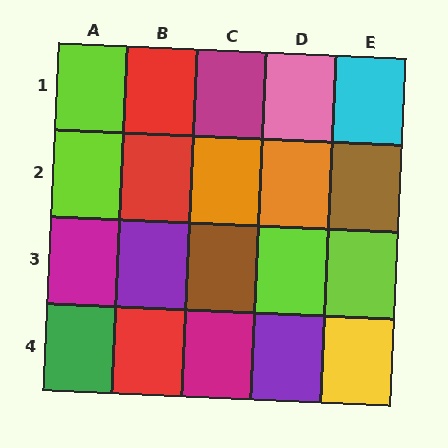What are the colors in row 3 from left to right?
Magenta, purple, brown, lime, lime.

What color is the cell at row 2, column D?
Orange.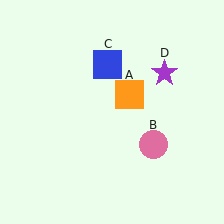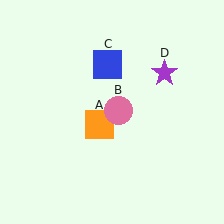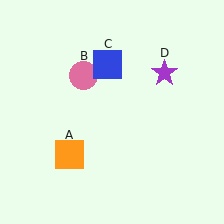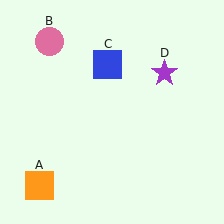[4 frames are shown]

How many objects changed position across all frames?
2 objects changed position: orange square (object A), pink circle (object B).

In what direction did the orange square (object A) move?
The orange square (object A) moved down and to the left.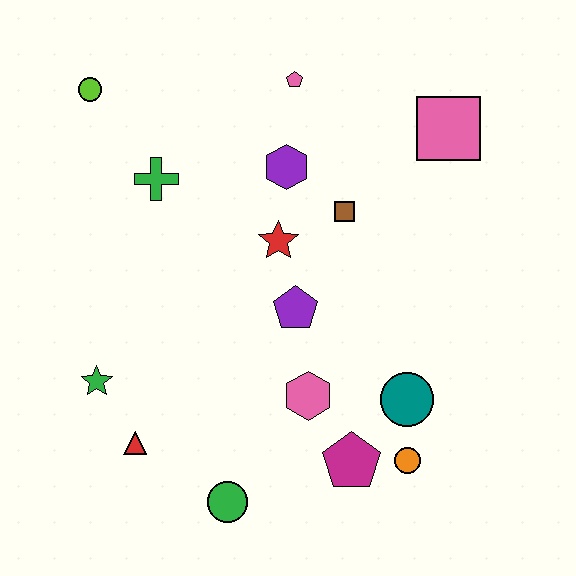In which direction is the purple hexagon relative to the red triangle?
The purple hexagon is above the red triangle.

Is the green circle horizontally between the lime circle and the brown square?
Yes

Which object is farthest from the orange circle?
The lime circle is farthest from the orange circle.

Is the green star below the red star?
Yes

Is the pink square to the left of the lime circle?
No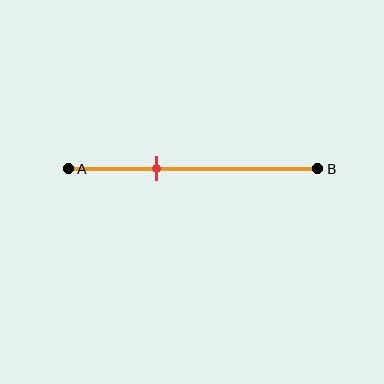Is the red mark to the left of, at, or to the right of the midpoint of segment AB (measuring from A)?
The red mark is to the left of the midpoint of segment AB.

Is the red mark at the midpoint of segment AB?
No, the mark is at about 35% from A, not at the 50% midpoint.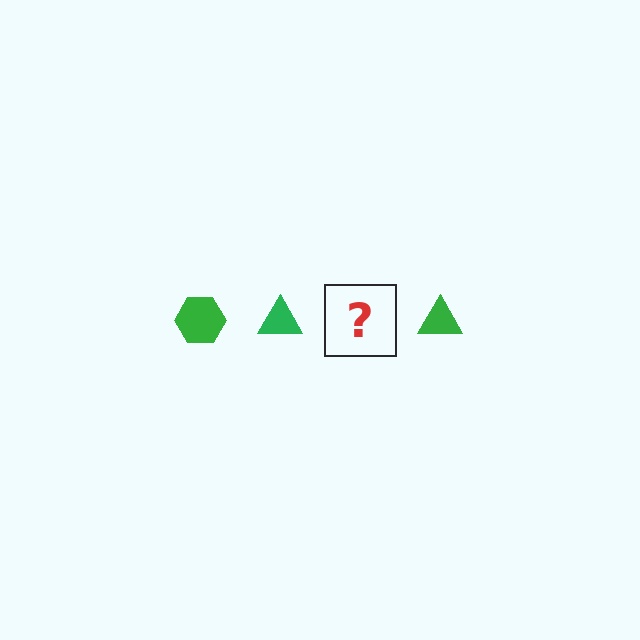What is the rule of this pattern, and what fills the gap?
The rule is that the pattern cycles through hexagon, triangle shapes in green. The gap should be filled with a green hexagon.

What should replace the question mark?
The question mark should be replaced with a green hexagon.